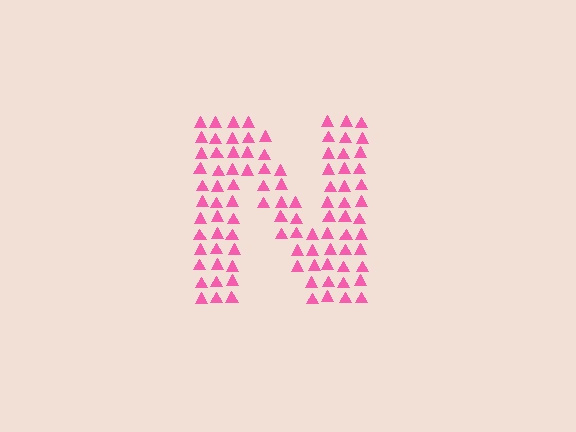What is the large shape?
The large shape is the letter N.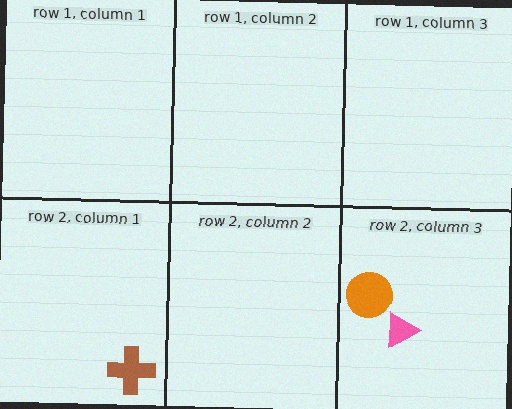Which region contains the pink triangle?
The row 2, column 3 region.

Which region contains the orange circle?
The row 2, column 3 region.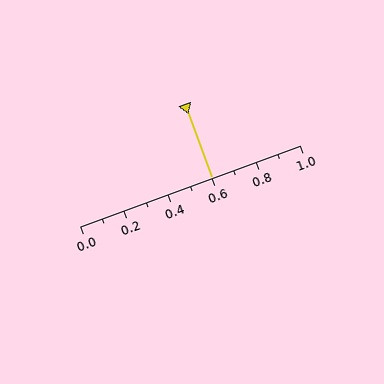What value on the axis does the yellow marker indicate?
The marker indicates approximately 0.6.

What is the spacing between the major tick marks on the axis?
The major ticks are spaced 0.2 apart.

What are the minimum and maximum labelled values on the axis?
The axis runs from 0.0 to 1.0.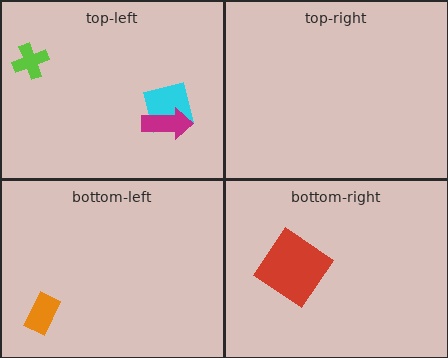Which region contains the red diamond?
The bottom-right region.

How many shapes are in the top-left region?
3.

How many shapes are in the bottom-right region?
1.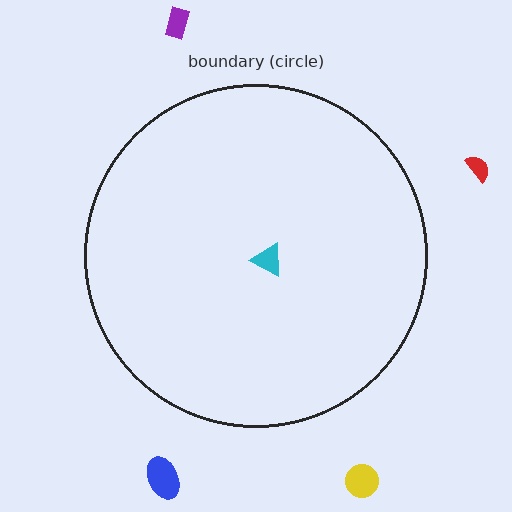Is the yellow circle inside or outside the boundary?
Outside.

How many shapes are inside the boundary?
1 inside, 4 outside.